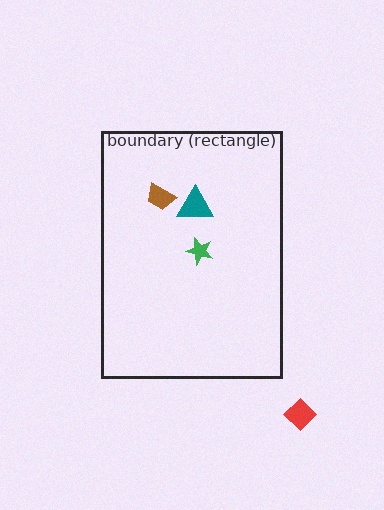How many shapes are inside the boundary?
3 inside, 1 outside.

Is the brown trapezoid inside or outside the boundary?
Inside.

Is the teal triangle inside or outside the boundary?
Inside.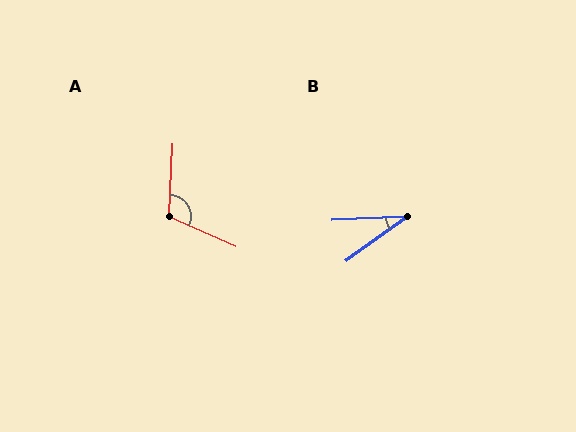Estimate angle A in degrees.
Approximately 112 degrees.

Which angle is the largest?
A, at approximately 112 degrees.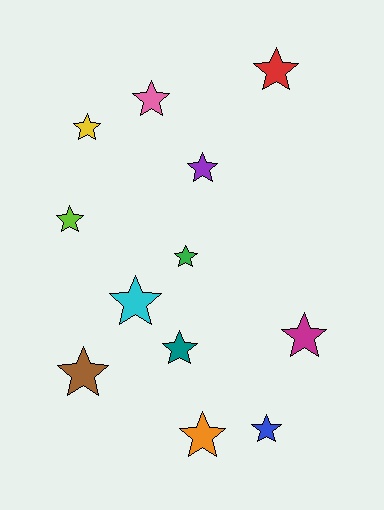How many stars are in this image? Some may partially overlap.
There are 12 stars.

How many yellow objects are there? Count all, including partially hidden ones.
There is 1 yellow object.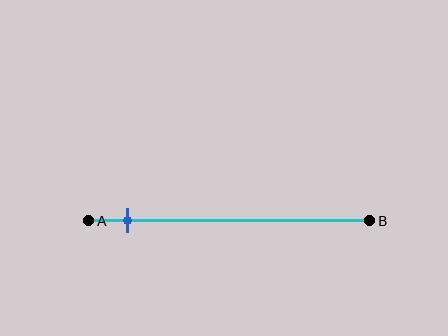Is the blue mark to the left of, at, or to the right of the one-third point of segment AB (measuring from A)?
The blue mark is to the left of the one-third point of segment AB.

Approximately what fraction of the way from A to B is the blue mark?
The blue mark is approximately 15% of the way from A to B.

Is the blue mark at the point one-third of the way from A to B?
No, the mark is at about 15% from A, not at the 33% one-third point.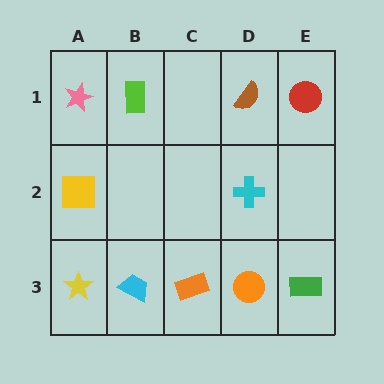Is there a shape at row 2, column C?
No, that cell is empty.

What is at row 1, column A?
A pink star.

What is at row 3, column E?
A green rectangle.